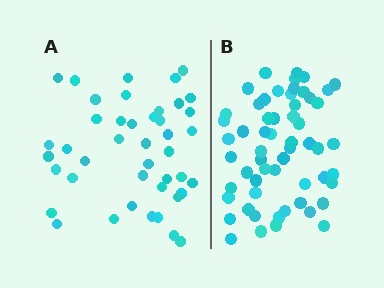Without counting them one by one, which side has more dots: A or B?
Region B (the right region) has more dots.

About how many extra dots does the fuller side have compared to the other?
Region B has approximately 15 more dots than region A.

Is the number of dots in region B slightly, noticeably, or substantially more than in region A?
Region B has noticeably more, but not dramatically so. The ratio is roughly 1.3 to 1.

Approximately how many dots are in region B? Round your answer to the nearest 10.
About 60 dots. (The exact count is 58, which rounds to 60.)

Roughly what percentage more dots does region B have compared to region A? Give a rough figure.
About 35% more.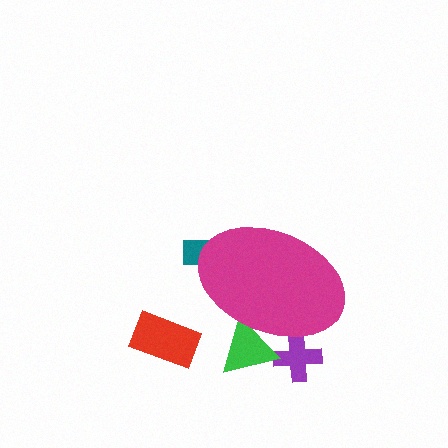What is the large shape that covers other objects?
A magenta ellipse.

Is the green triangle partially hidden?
Yes, the green triangle is partially hidden behind the magenta ellipse.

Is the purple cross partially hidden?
Yes, the purple cross is partially hidden behind the magenta ellipse.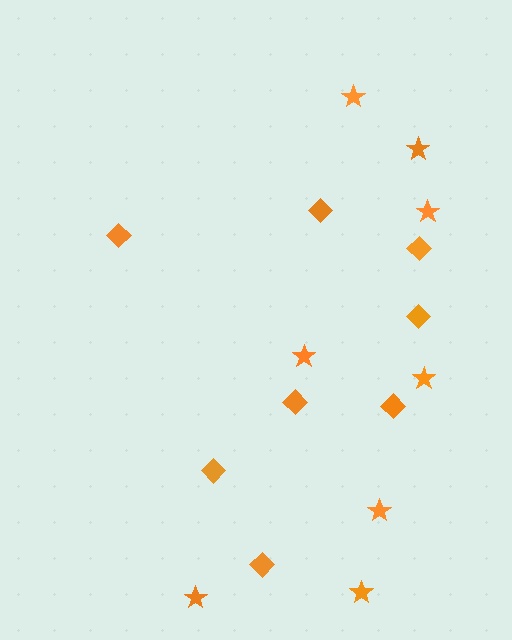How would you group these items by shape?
There are 2 groups: one group of stars (8) and one group of diamonds (8).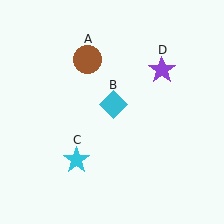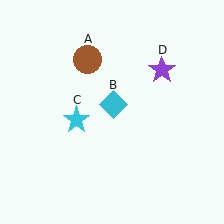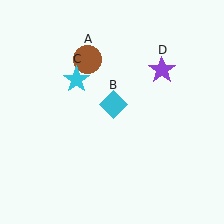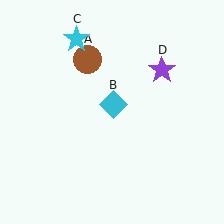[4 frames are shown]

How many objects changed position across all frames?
1 object changed position: cyan star (object C).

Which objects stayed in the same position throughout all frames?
Brown circle (object A) and cyan diamond (object B) and purple star (object D) remained stationary.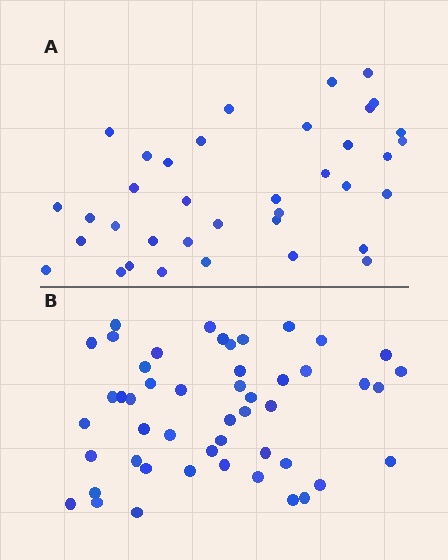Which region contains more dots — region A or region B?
Region B (the bottom region) has more dots.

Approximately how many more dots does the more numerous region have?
Region B has roughly 12 or so more dots than region A.